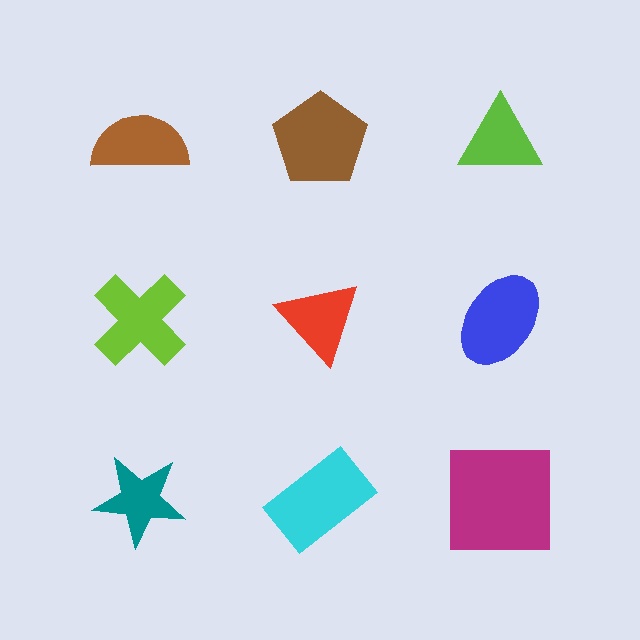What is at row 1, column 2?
A brown pentagon.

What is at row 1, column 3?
A lime triangle.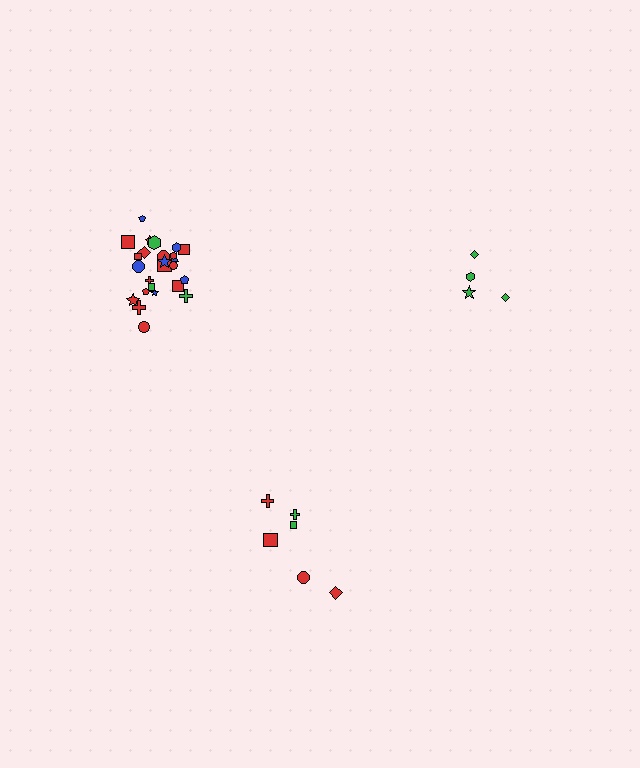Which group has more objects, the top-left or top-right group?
The top-left group.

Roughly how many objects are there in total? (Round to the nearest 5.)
Roughly 35 objects in total.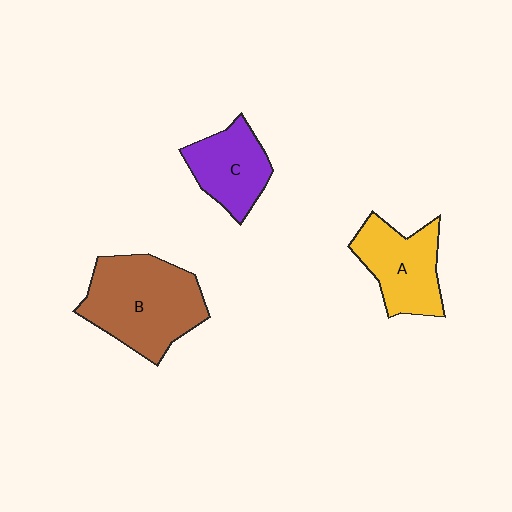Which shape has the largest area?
Shape B (brown).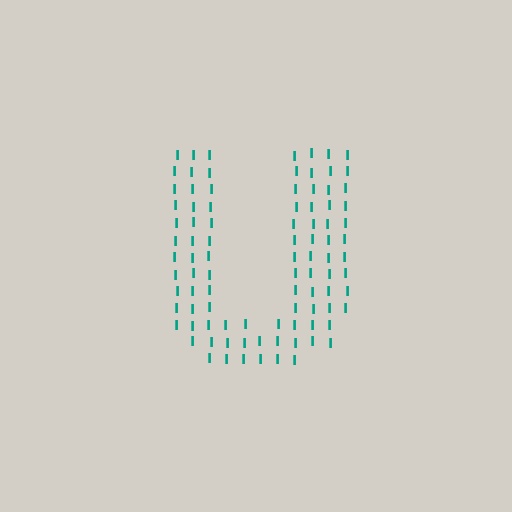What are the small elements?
The small elements are letter I's.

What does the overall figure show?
The overall figure shows the letter U.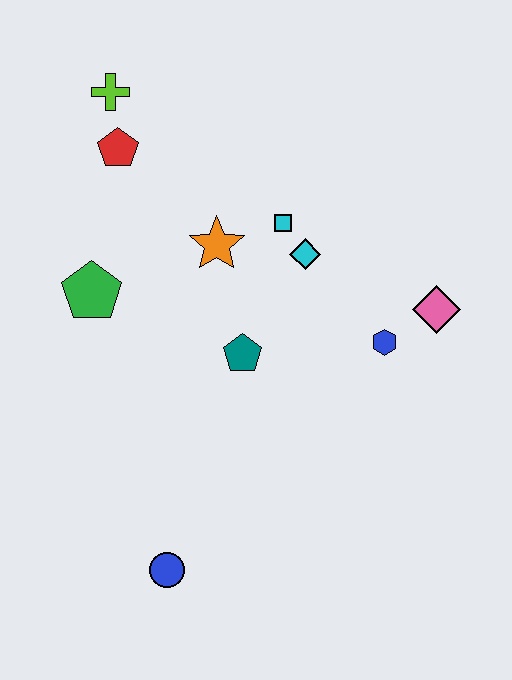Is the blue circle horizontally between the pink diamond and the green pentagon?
Yes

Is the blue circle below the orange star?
Yes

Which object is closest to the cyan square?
The cyan diamond is closest to the cyan square.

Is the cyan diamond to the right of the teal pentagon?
Yes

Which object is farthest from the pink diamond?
The lime cross is farthest from the pink diamond.